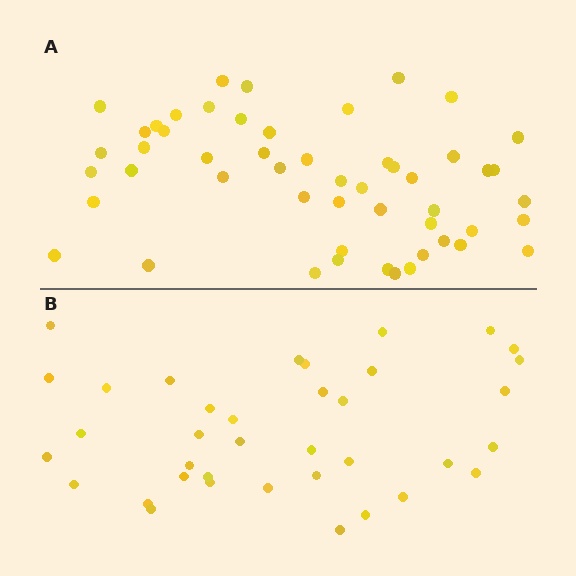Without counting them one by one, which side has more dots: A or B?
Region A (the top region) has more dots.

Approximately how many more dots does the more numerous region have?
Region A has approximately 15 more dots than region B.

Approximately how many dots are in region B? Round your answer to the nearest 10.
About 40 dots. (The exact count is 37, which rounds to 40.)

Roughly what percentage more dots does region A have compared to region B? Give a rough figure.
About 40% more.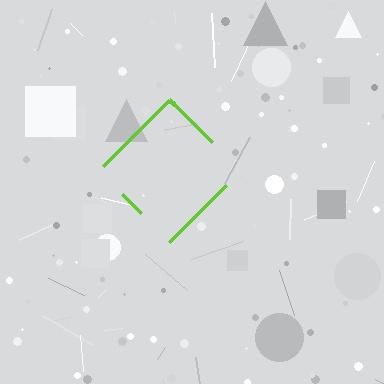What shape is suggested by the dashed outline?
The dashed outline suggests a diamond.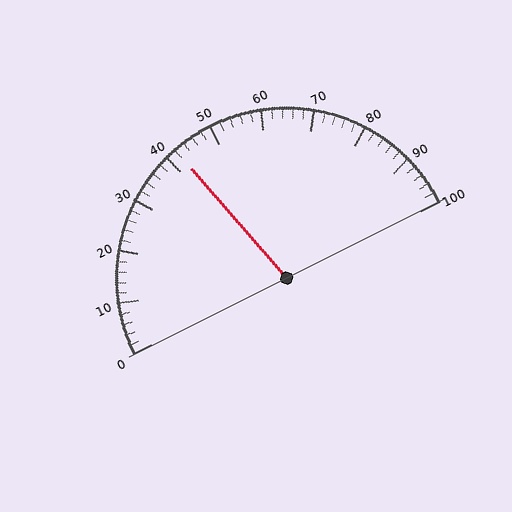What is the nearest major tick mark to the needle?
The nearest major tick mark is 40.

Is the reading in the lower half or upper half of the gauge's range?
The reading is in the lower half of the range (0 to 100).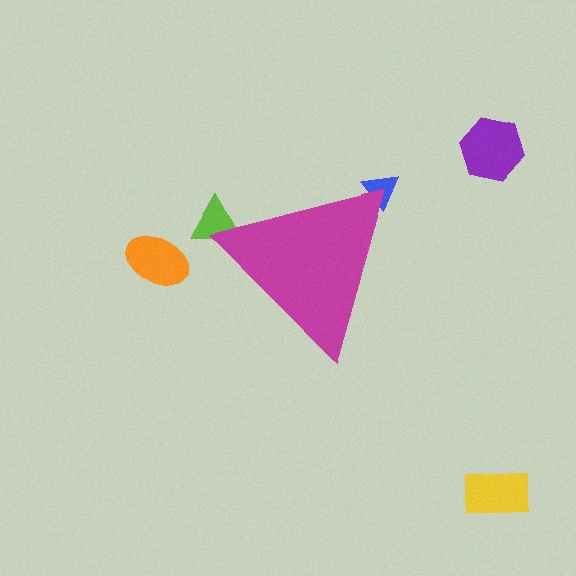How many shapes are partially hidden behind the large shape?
2 shapes are partially hidden.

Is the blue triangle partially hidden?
Yes, the blue triangle is partially hidden behind the magenta triangle.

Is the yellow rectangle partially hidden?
No, the yellow rectangle is fully visible.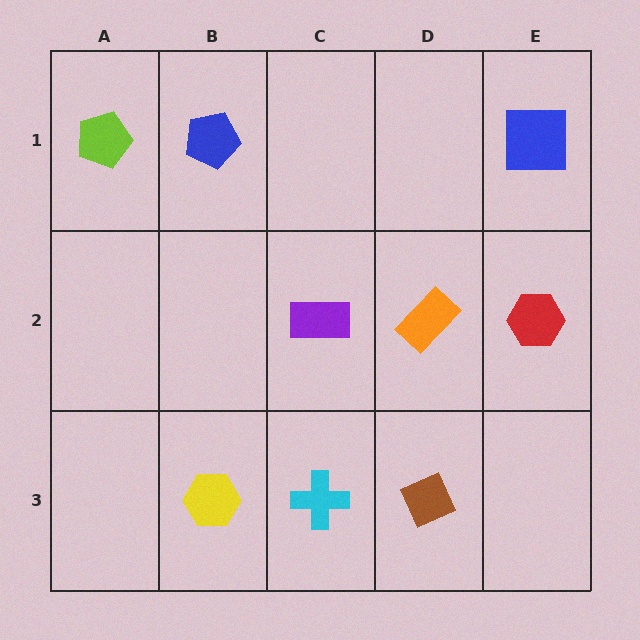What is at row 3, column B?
A yellow hexagon.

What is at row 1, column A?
A lime pentagon.